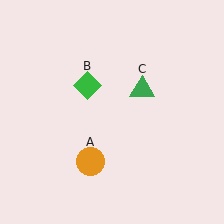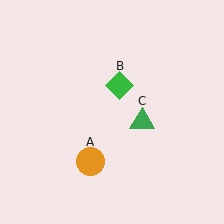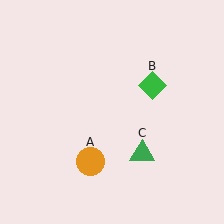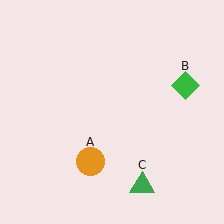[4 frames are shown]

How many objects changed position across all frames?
2 objects changed position: green diamond (object B), green triangle (object C).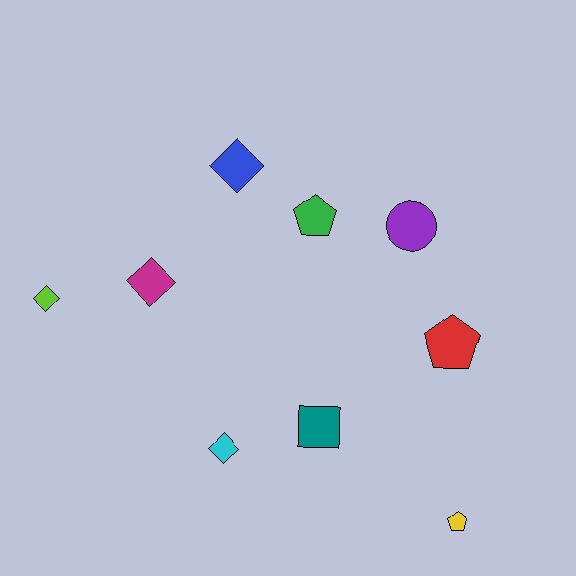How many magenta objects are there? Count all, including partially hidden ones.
There is 1 magenta object.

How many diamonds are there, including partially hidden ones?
There are 4 diamonds.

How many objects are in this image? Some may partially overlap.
There are 9 objects.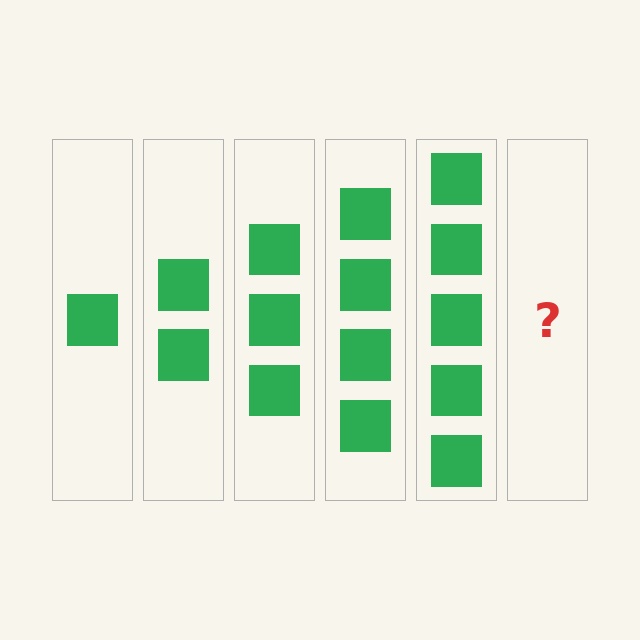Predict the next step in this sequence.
The next step is 6 squares.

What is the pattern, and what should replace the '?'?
The pattern is that each step adds one more square. The '?' should be 6 squares.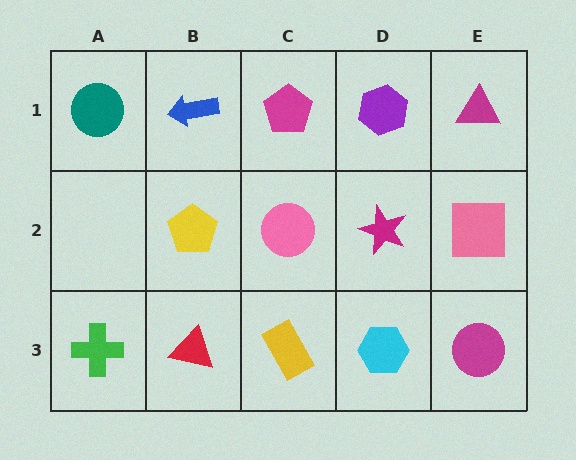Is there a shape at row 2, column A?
No, that cell is empty.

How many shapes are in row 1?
5 shapes.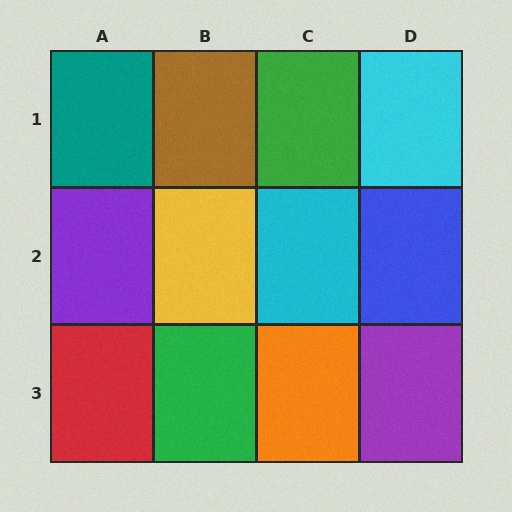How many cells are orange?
1 cell is orange.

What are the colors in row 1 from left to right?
Teal, brown, green, cyan.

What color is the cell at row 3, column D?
Purple.